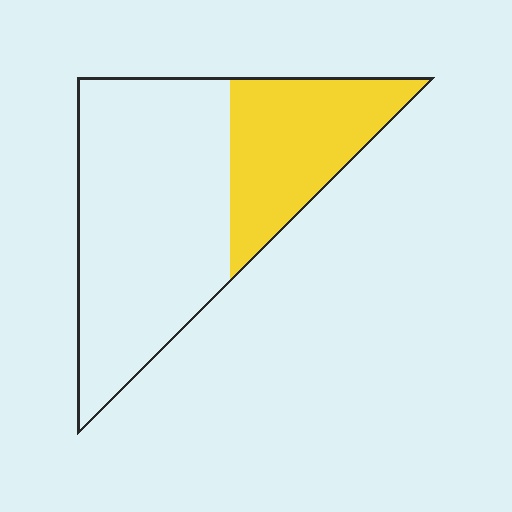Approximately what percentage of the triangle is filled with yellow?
Approximately 35%.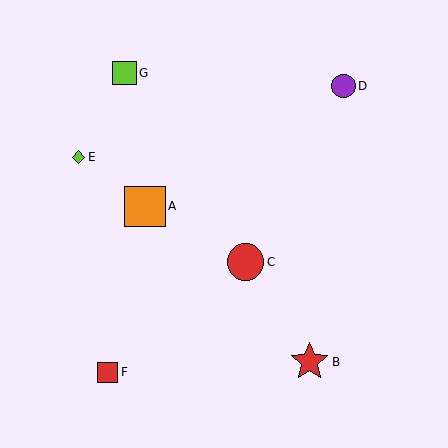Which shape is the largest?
The orange square (labeled A) is the largest.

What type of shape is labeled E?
Shape E is a lime diamond.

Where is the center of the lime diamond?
The center of the lime diamond is at (78, 157).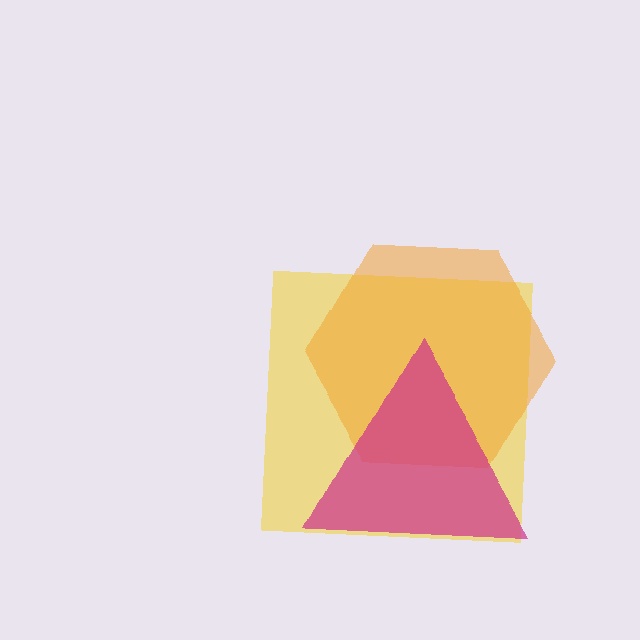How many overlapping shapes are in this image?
There are 3 overlapping shapes in the image.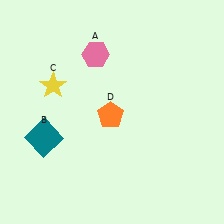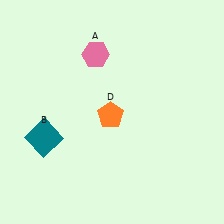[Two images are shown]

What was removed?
The yellow star (C) was removed in Image 2.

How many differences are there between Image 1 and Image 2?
There is 1 difference between the two images.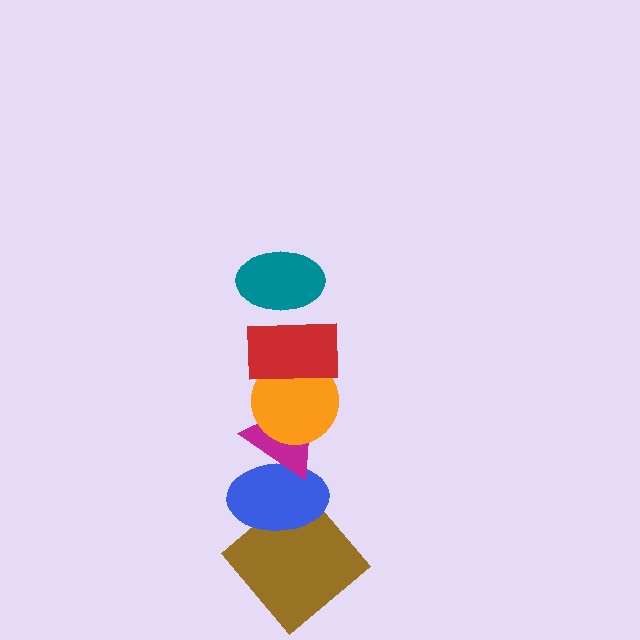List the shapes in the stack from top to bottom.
From top to bottom: the teal ellipse, the red rectangle, the orange circle, the magenta triangle, the blue ellipse, the brown diamond.